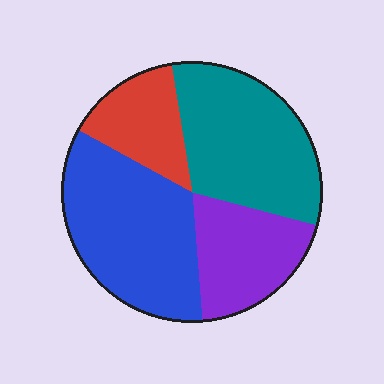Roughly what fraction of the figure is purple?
Purple takes up between a sixth and a third of the figure.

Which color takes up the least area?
Red, at roughly 15%.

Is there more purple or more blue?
Blue.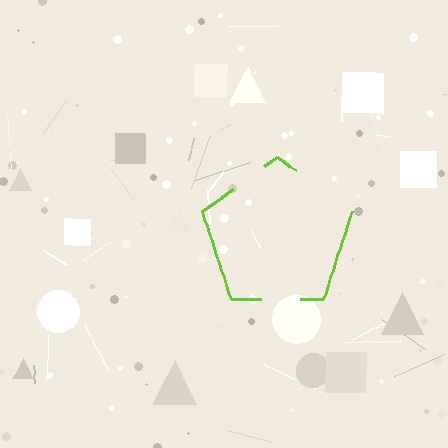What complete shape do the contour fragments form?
The contour fragments form a pentagon.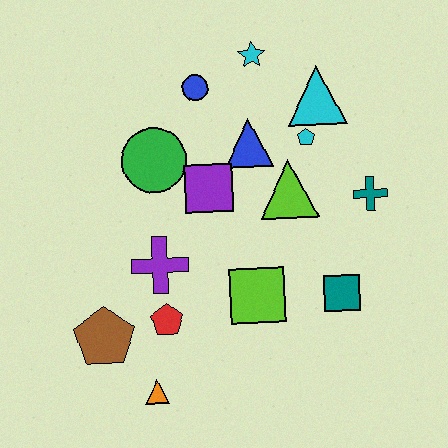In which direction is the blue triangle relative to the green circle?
The blue triangle is to the right of the green circle.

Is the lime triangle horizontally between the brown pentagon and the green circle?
No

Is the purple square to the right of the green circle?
Yes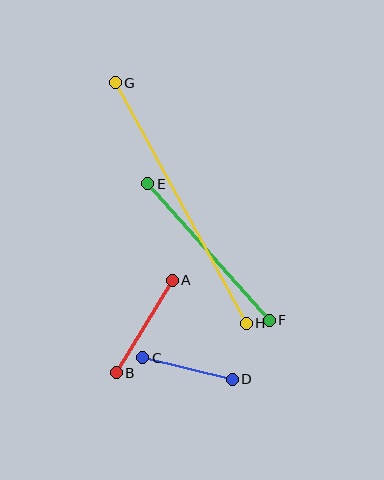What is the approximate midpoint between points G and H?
The midpoint is at approximately (181, 203) pixels.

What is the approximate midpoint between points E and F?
The midpoint is at approximately (209, 252) pixels.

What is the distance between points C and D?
The distance is approximately 92 pixels.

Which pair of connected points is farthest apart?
Points G and H are farthest apart.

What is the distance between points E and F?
The distance is approximately 183 pixels.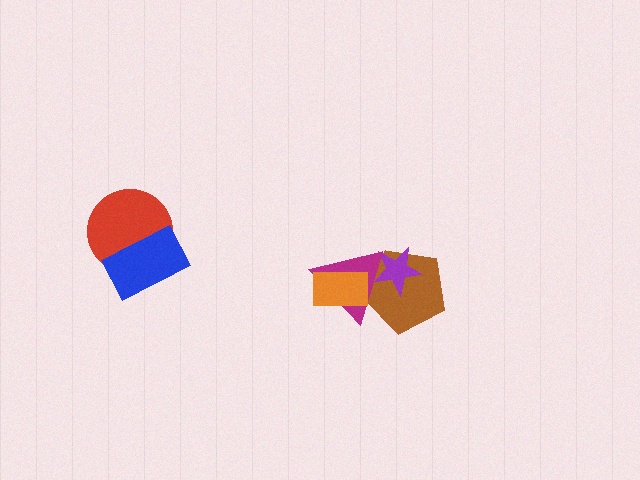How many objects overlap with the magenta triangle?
3 objects overlap with the magenta triangle.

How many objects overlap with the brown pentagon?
2 objects overlap with the brown pentagon.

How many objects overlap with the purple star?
2 objects overlap with the purple star.